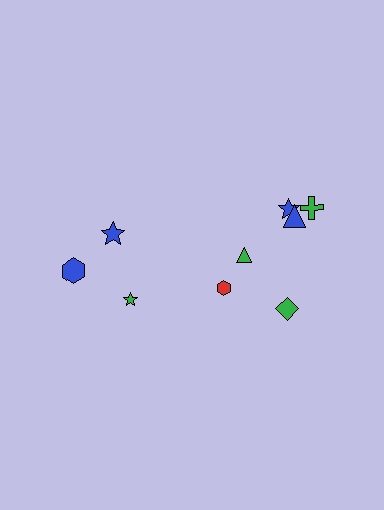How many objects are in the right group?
There are 6 objects.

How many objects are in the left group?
There are 3 objects.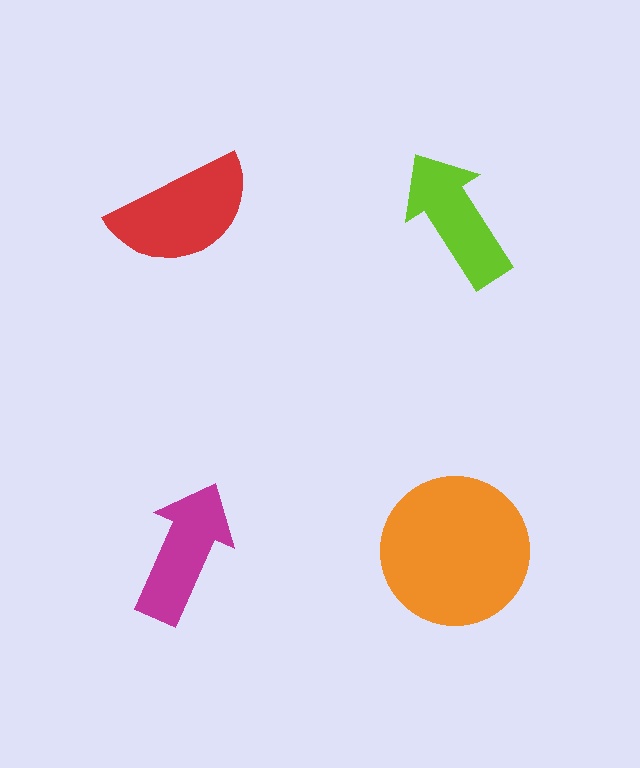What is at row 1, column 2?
A lime arrow.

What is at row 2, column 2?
An orange circle.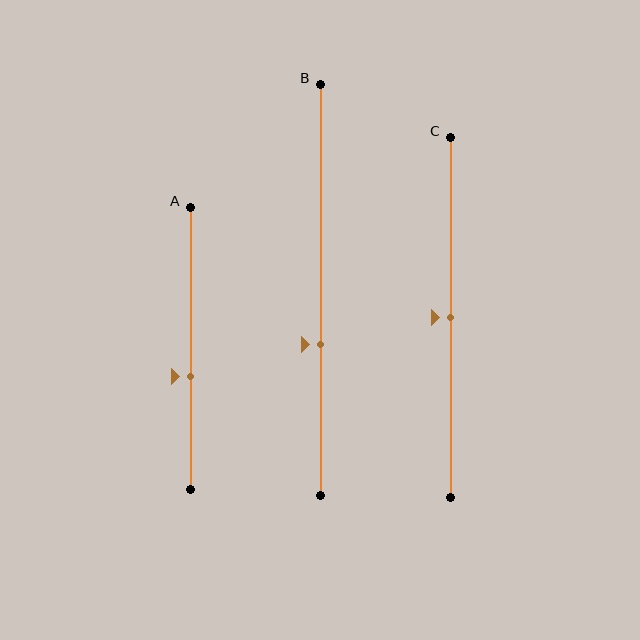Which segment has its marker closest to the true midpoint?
Segment C has its marker closest to the true midpoint.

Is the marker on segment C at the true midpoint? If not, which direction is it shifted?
Yes, the marker on segment C is at the true midpoint.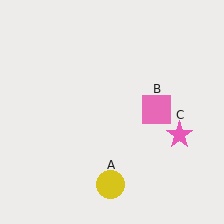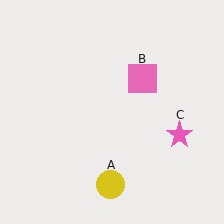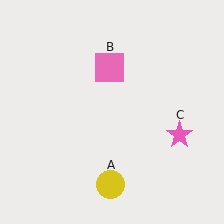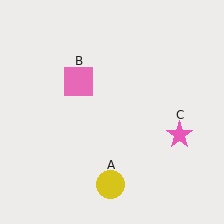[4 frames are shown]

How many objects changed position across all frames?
1 object changed position: pink square (object B).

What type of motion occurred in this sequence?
The pink square (object B) rotated counterclockwise around the center of the scene.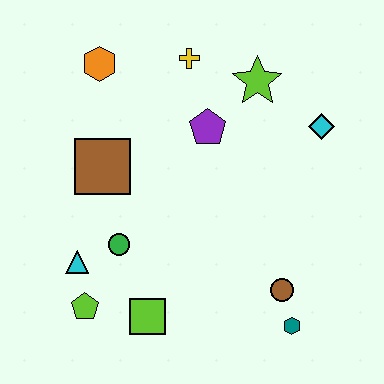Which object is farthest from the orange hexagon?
The teal hexagon is farthest from the orange hexagon.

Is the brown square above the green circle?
Yes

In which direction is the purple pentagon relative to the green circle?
The purple pentagon is above the green circle.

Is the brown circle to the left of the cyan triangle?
No